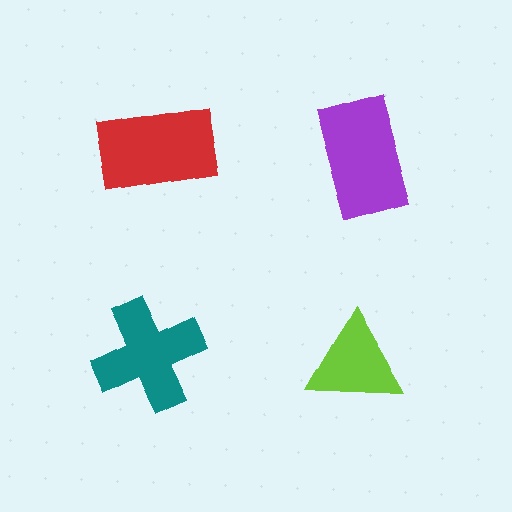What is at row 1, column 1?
A red rectangle.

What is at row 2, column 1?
A teal cross.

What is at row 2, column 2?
A lime triangle.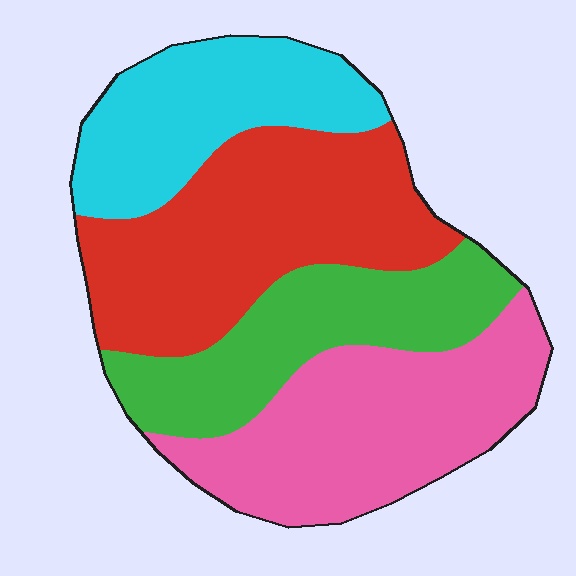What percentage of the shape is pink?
Pink covers roughly 30% of the shape.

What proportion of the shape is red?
Red takes up about one third (1/3) of the shape.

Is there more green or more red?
Red.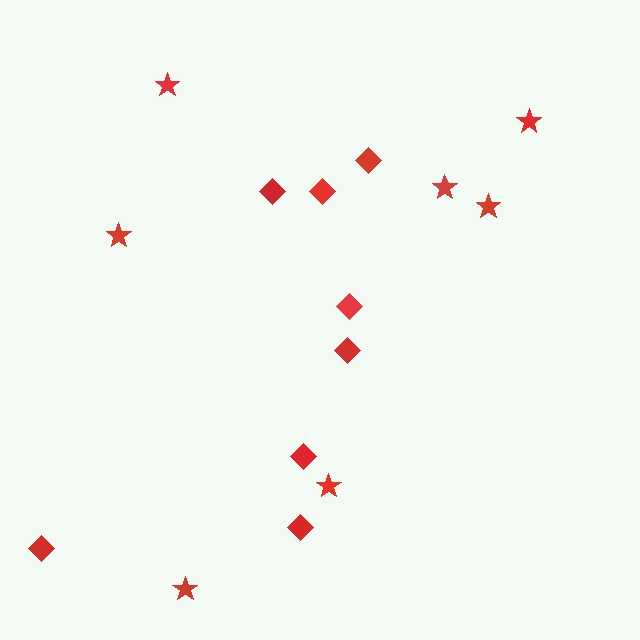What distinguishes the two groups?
There are 2 groups: one group of diamonds (8) and one group of stars (7).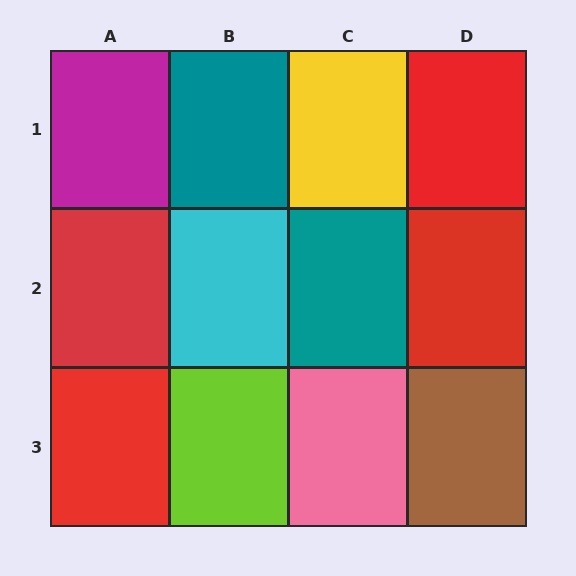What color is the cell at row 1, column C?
Yellow.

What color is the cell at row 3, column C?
Pink.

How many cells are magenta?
1 cell is magenta.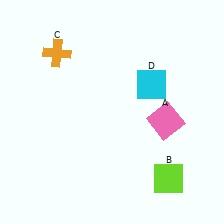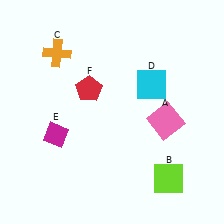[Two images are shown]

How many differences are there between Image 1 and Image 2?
There are 2 differences between the two images.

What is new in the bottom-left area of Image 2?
A magenta diamond (E) was added in the bottom-left area of Image 2.